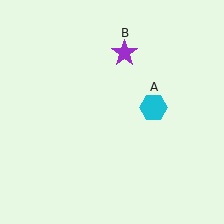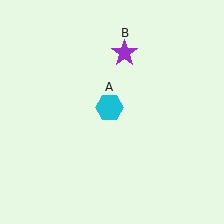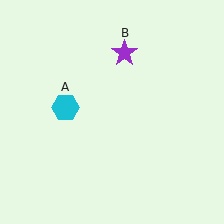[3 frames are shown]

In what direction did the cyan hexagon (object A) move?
The cyan hexagon (object A) moved left.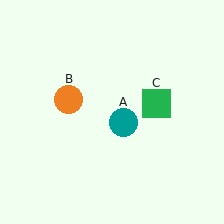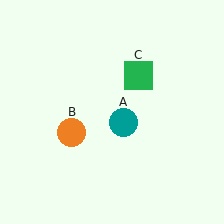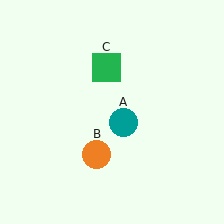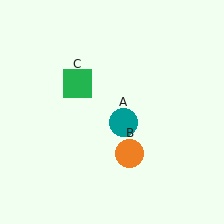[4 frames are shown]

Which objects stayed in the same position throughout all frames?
Teal circle (object A) remained stationary.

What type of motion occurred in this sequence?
The orange circle (object B), green square (object C) rotated counterclockwise around the center of the scene.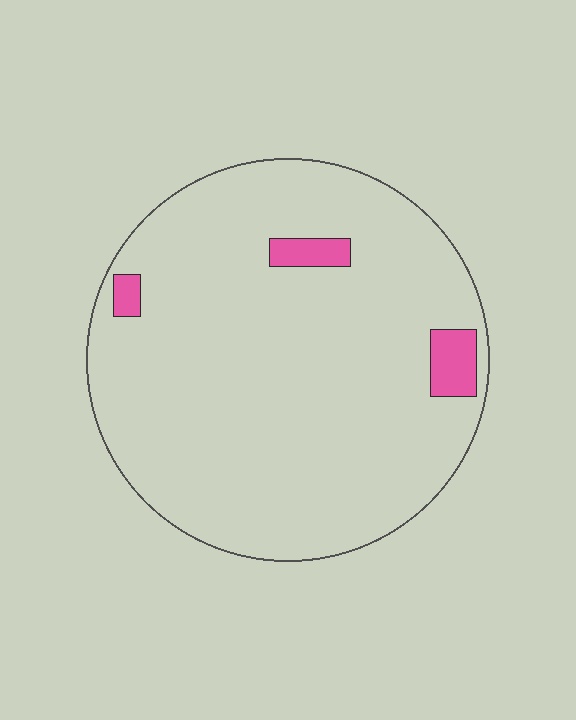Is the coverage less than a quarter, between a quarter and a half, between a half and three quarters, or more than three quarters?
Less than a quarter.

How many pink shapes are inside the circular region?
3.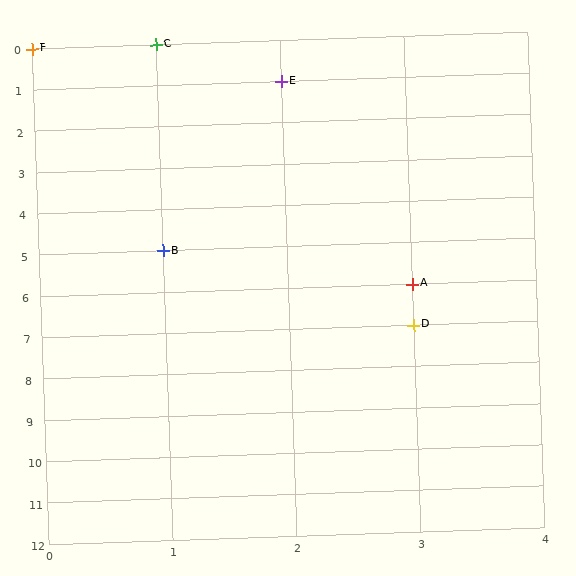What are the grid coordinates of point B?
Point B is at grid coordinates (1, 5).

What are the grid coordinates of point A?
Point A is at grid coordinates (3, 6).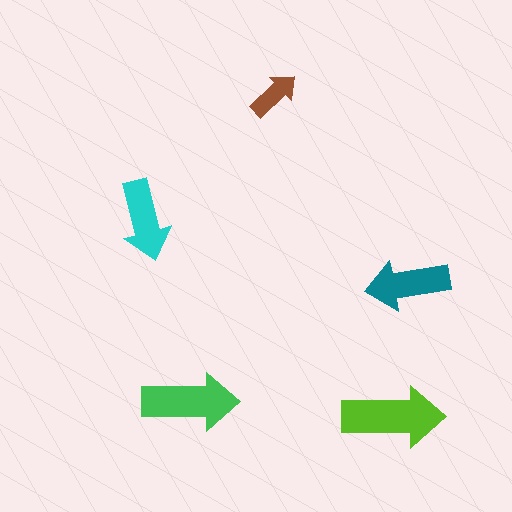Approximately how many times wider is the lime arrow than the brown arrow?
About 2 times wider.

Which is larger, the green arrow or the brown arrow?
The green one.